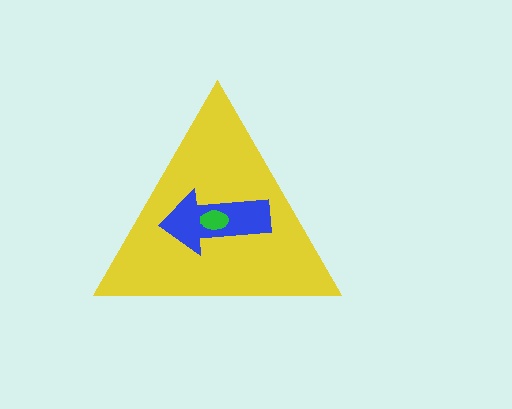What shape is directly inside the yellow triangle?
The blue arrow.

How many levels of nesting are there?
3.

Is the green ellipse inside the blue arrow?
Yes.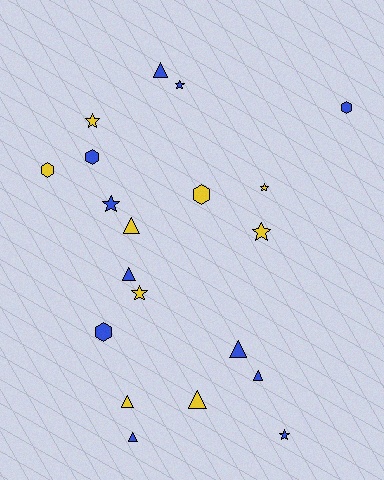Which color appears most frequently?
Blue, with 11 objects.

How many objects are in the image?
There are 20 objects.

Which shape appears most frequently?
Triangle, with 8 objects.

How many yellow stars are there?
There are 4 yellow stars.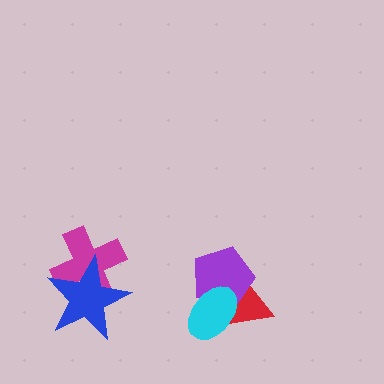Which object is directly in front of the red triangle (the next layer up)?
The purple pentagon is directly in front of the red triangle.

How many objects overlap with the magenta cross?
1 object overlaps with the magenta cross.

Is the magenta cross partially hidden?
Yes, it is partially covered by another shape.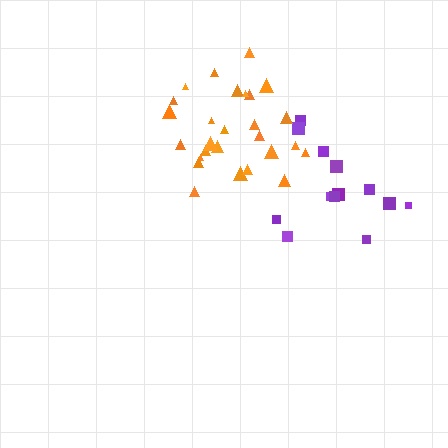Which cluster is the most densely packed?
Orange.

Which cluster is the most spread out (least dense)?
Purple.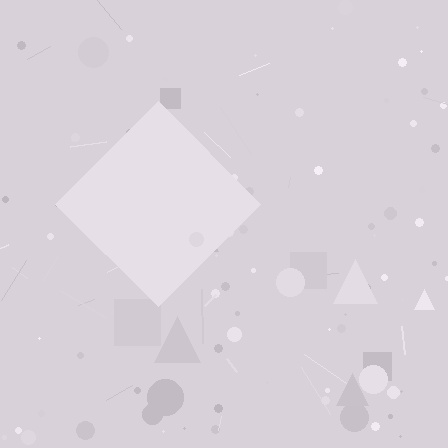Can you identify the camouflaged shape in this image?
The camouflaged shape is a diamond.